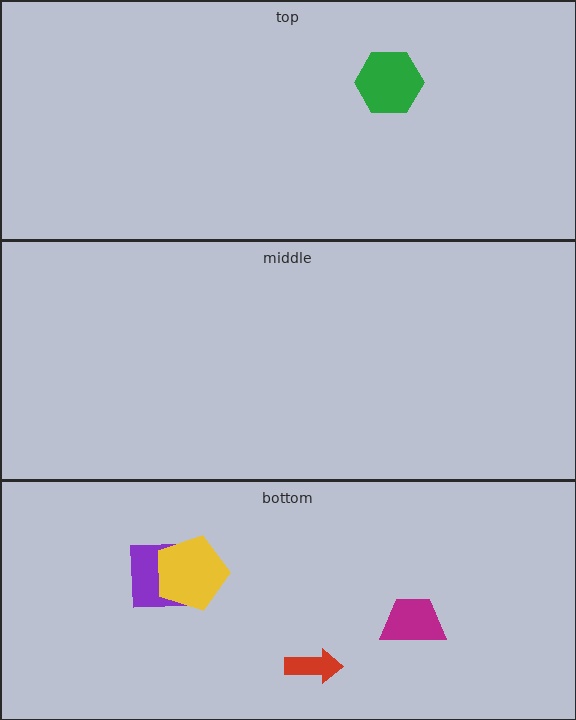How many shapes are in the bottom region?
4.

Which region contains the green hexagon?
The top region.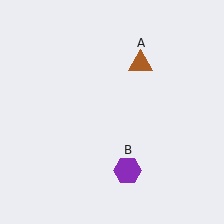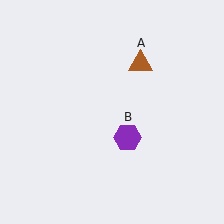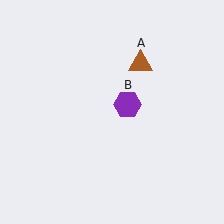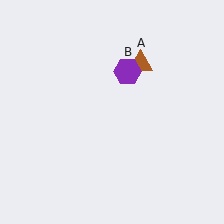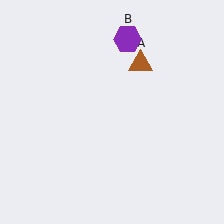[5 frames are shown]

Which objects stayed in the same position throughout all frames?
Brown triangle (object A) remained stationary.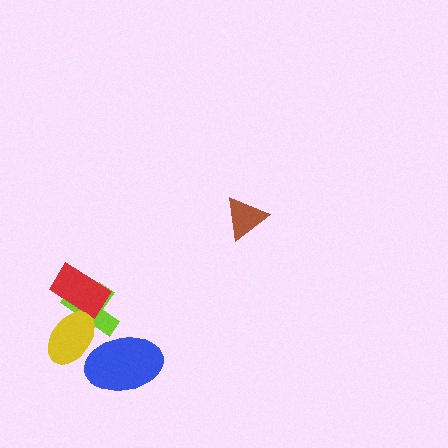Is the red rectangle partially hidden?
Yes, it is partially covered by another shape.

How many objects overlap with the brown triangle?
0 objects overlap with the brown triangle.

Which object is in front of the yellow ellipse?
The blue ellipse is in front of the yellow ellipse.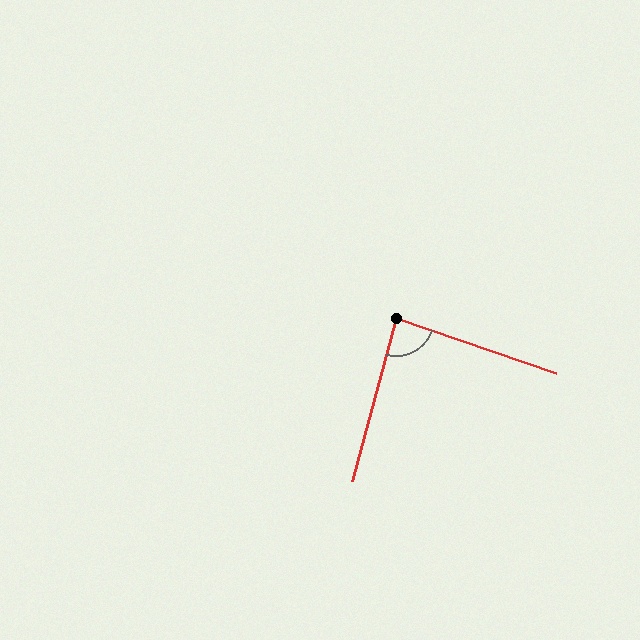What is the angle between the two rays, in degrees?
Approximately 86 degrees.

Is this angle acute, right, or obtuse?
It is approximately a right angle.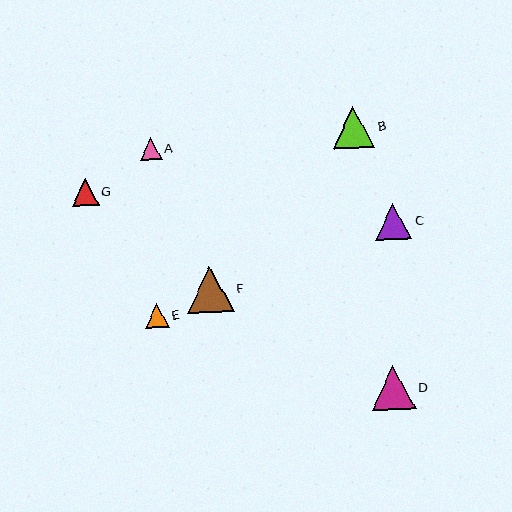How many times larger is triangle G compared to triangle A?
Triangle G is approximately 1.2 times the size of triangle A.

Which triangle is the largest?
Triangle F is the largest with a size of approximately 46 pixels.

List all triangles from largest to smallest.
From largest to smallest: F, D, B, C, G, E, A.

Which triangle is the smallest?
Triangle A is the smallest with a size of approximately 22 pixels.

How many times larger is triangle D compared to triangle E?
Triangle D is approximately 1.9 times the size of triangle E.